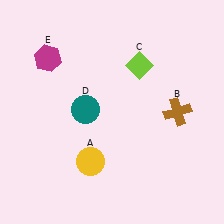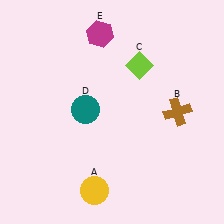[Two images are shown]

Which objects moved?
The objects that moved are: the yellow circle (A), the magenta hexagon (E).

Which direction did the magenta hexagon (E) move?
The magenta hexagon (E) moved right.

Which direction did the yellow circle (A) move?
The yellow circle (A) moved down.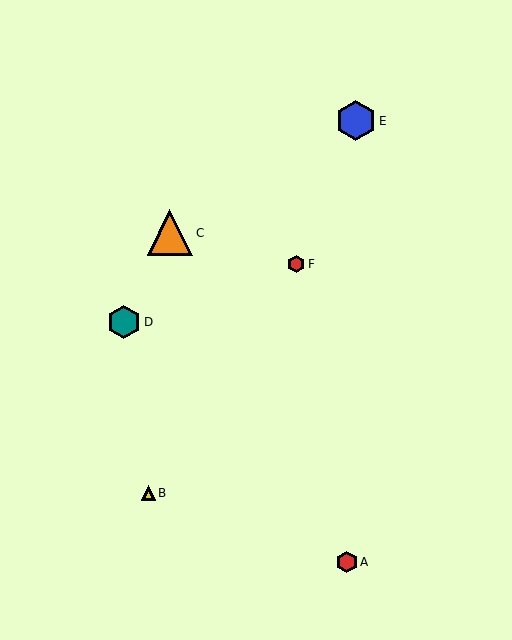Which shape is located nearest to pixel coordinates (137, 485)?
The yellow triangle (labeled B) at (148, 493) is nearest to that location.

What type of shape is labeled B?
Shape B is a yellow triangle.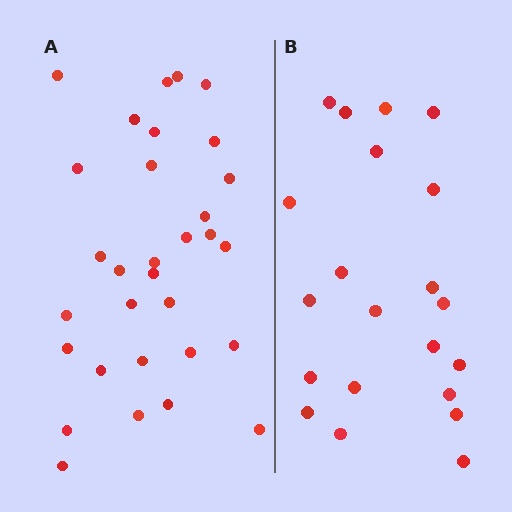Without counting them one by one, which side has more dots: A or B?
Region A (the left region) has more dots.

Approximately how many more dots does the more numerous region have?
Region A has roughly 10 or so more dots than region B.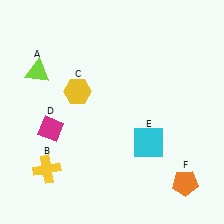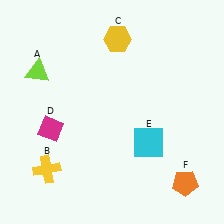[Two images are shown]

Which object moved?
The yellow hexagon (C) moved up.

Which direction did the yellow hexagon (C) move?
The yellow hexagon (C) moved up.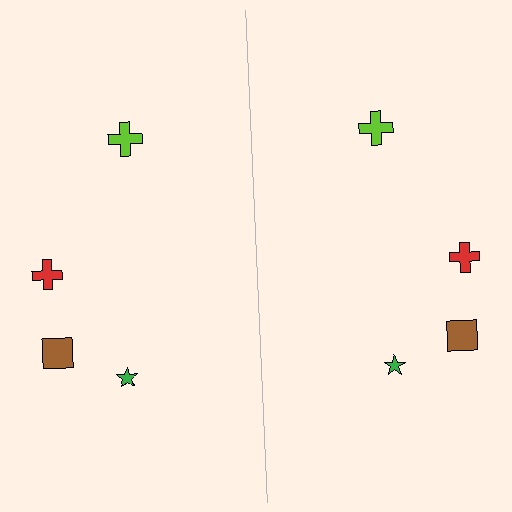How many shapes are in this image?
There are 8 shapes in this image.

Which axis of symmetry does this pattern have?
The pattern has a vertical axis of symmetry running through the center of the image.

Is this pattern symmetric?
Yes, this pattern has bilateral (reflection) symmetry.